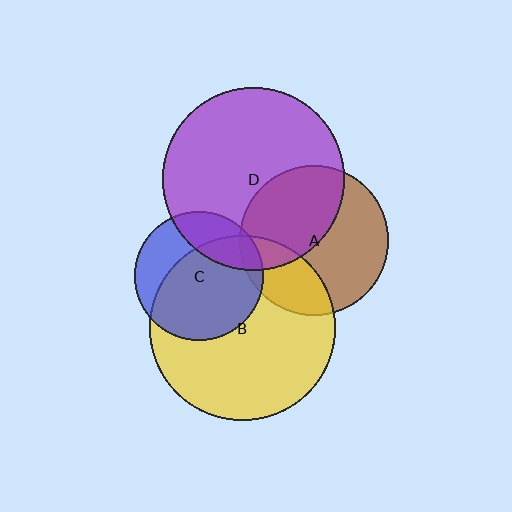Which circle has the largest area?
Circle B (yellow).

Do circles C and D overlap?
Yes.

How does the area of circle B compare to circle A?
Approximately 1.5 times.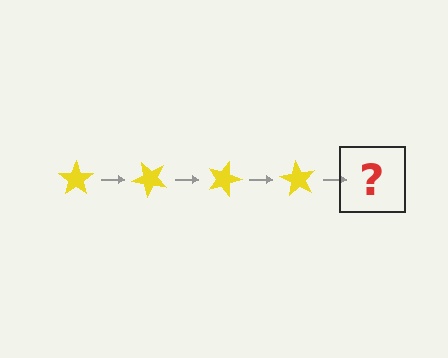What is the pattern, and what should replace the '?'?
The pattern is that the star rotates 45 degrees each step. The '?' should be a yellow star rotated 180 degrees.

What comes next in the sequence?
The next element should be a yellow star rotated 180 degrees.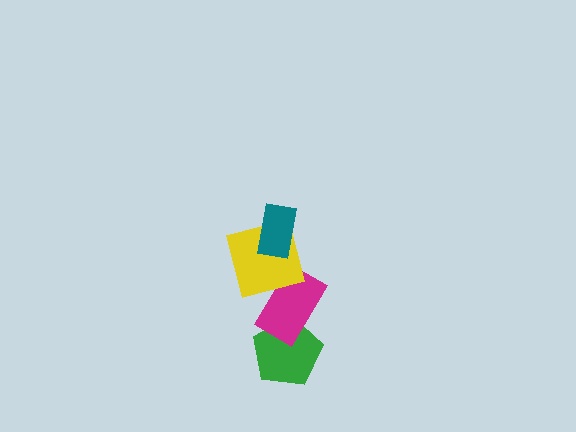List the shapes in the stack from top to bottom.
From top to bottom: the teal rectangle, the yellow square, the magenta rectangle, the green pentagon.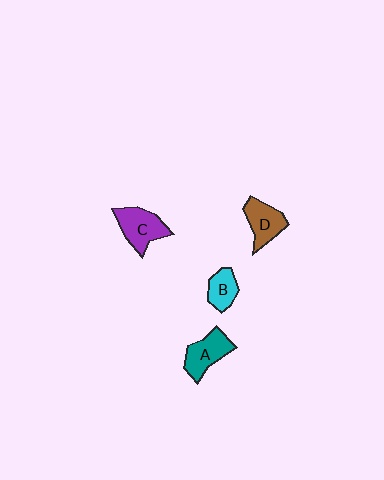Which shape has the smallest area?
Shape B (cyan).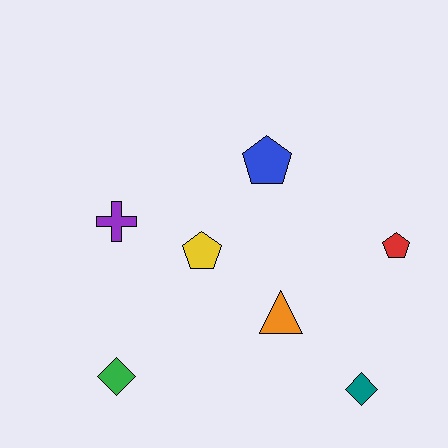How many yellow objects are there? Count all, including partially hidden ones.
There is 1 yellow object.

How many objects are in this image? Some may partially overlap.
There are 7 objects.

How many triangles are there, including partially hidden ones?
There is 1 triangle.